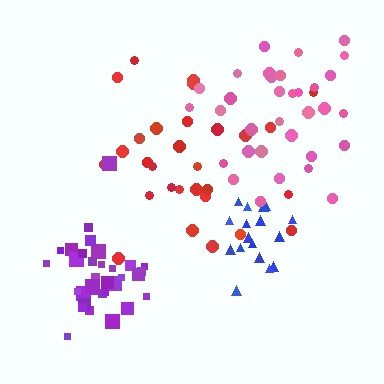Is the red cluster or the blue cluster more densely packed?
Blue.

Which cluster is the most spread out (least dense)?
Red.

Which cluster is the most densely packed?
Blue.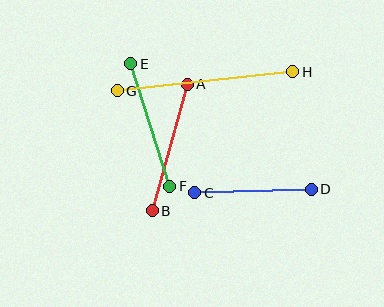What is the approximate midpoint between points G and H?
The midpoint is at approximately (205, 81) pixels.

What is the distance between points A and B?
The distance is approximately 131 pixels.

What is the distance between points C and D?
The distance is approximately 117 pixels.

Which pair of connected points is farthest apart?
Points G and H are farthest apart.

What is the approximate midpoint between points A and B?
The midpoint is at approximately (170, 147) pixels.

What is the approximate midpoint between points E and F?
The midpoint is at approximately (150, 125) pixels.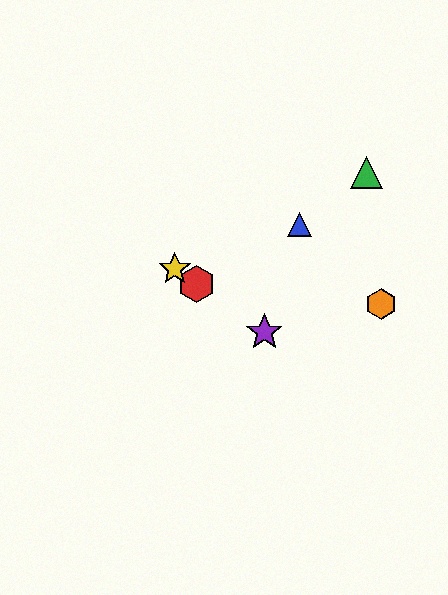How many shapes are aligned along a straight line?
3 shapes (the red hexagon, the yellow star, the purple star) are aligned along a straight line.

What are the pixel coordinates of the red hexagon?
The red hexagon is at (196, 284).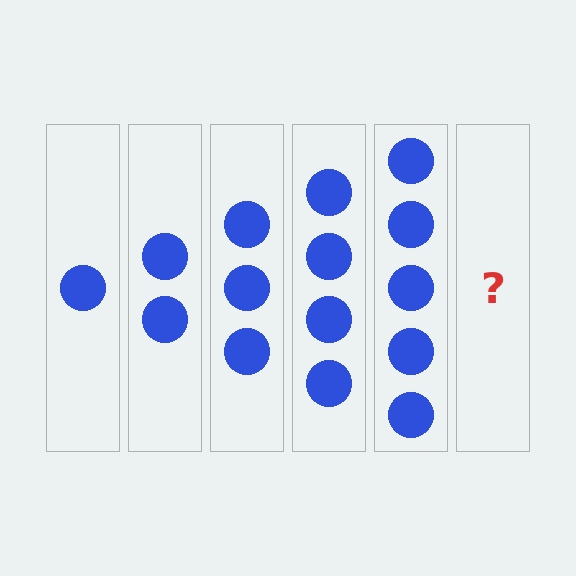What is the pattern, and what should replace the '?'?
The pattern is that each step adds one more circle. The '?' should be 6 circles.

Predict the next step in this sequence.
The next step is 6 circles.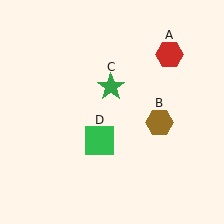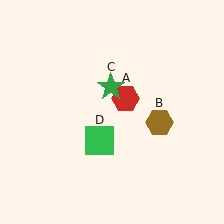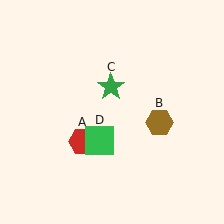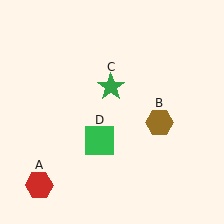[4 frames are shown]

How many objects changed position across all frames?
1 object changed position: red hexagon (object A).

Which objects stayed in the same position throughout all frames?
Brown hexagon (object B) and green star (object C) and green square (object D) remained stationary.